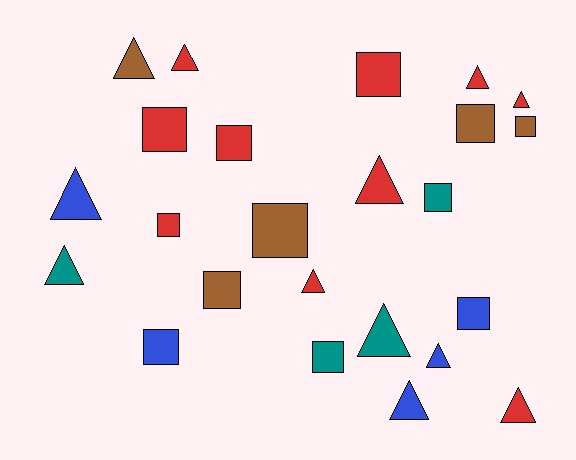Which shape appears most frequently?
Triangle, with 12 objects.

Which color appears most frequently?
Red, with 10 objects.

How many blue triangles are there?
There are 3 blue triangles.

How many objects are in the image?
There are 24 objects.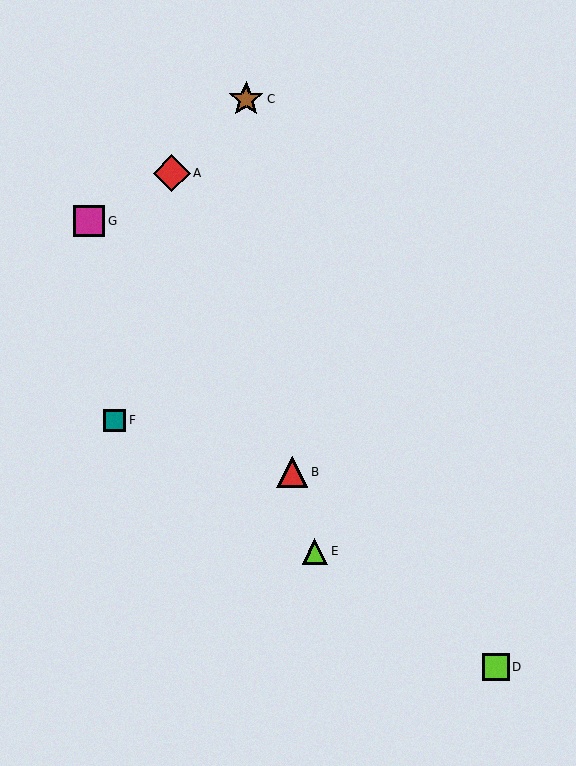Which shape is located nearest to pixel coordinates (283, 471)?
The red triangle (labeled B) at (292, 472) is nearest to that location.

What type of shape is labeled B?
Shape B is a red triangle.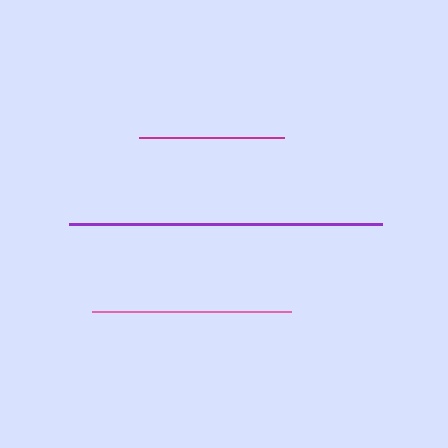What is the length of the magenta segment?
The magenta segment is approximately 145 pixels long.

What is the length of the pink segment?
The pink segment is approximately 200 pixels long.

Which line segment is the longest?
The purple line is the longest at approximately 313 pixels.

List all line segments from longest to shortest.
From longest to shortest: purple, pink, magenta.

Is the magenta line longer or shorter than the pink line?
The pink line is longer than the magenta line.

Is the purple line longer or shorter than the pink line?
The purple line is longer than the pink line.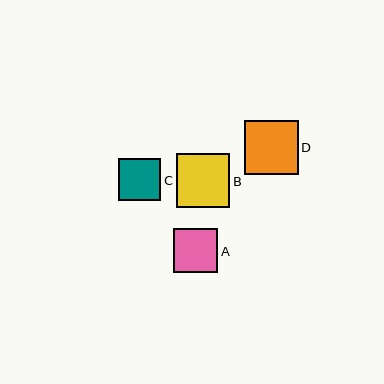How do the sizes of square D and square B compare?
Square D and square B are approximately the same size.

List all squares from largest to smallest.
From largest to smallest: D, B, A, C.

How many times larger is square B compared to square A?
Square B is approximately 1.2 times the size of square A.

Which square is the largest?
Square D is the largest with a size of approximately 54 pixels.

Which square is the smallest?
Square C is the smallest with a size of approximately 43 pixels.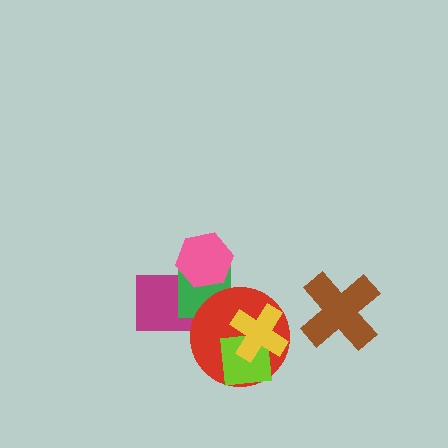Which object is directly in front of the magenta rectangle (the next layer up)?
The green square is directly in front of the magenta rectangle.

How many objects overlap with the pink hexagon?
2 objects overlap with the pink hexagon.